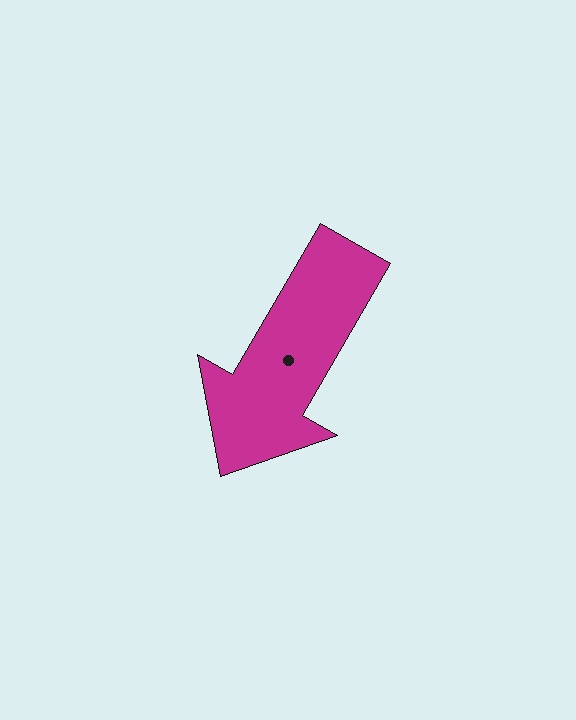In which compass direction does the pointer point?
Southwest.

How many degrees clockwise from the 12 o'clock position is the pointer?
Approximately 210 degrees.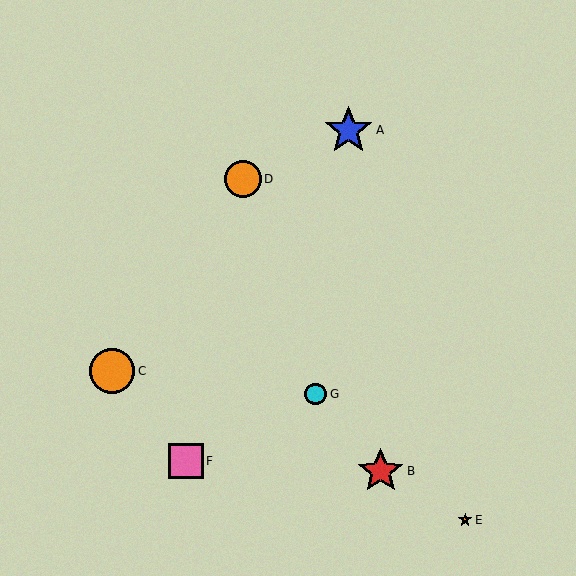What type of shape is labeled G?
Shape G is a cyan circle.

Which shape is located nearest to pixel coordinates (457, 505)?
The orange star (labeled E) at (465, 520) is nearest to that location.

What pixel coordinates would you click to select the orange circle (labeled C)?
Click at (112, 371) to select the orange circle C.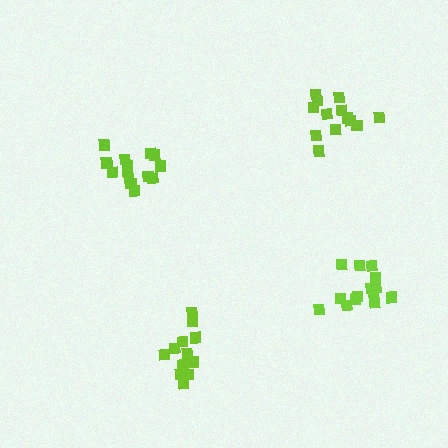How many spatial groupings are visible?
There are 4 spatial groupings.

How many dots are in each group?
Group 1: 12 dots, Group 2: 14 dots, Group 3: 13 dots, Group 4: 14 dots (53 total).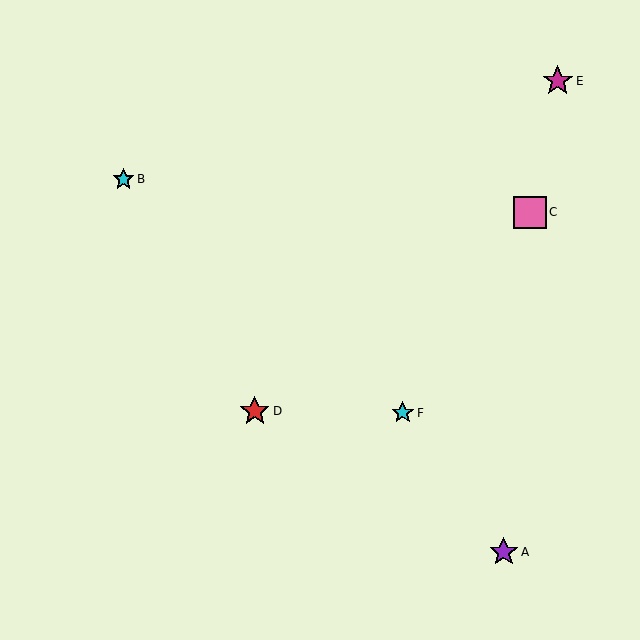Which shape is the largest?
The pink square (labeled C) is the largest.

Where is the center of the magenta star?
The center of the magenta star is at (558, 81).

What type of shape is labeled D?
Shape D is a red star.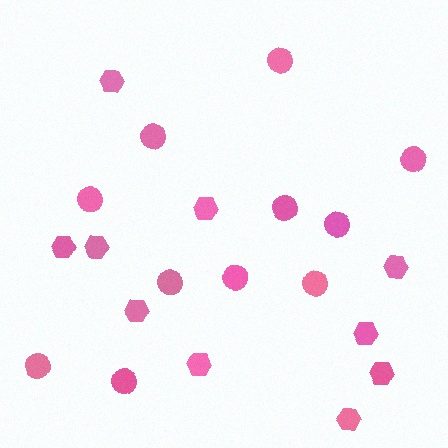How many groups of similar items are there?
There are 2 groups: one group of circles (11) and one group of hexagons (10).